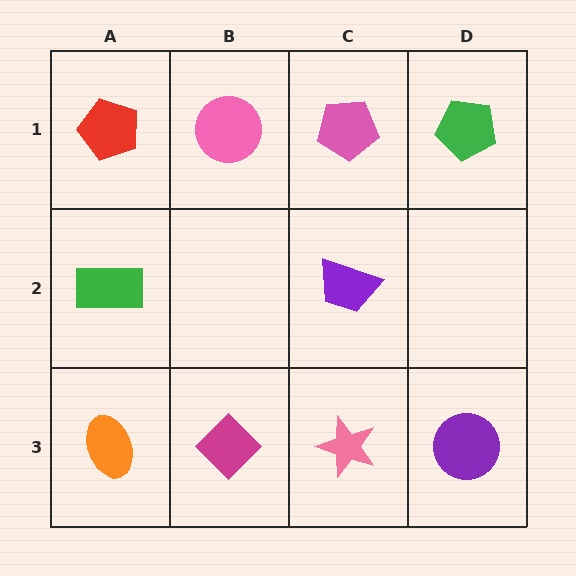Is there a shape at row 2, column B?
No, that cell is empty.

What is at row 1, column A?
A red pentagon.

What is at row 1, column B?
A pink circle.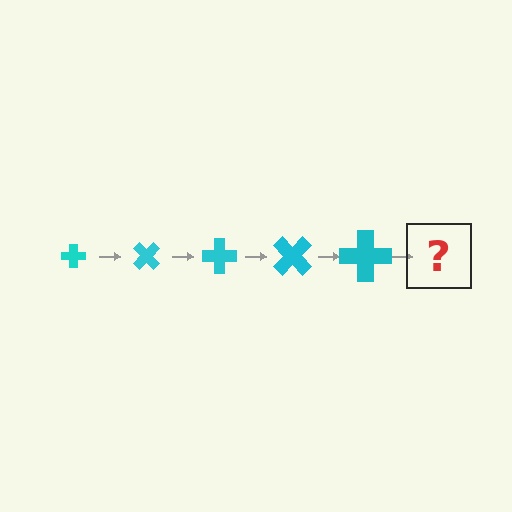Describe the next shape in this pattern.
It should be a cross, larger than the previous one and rotated 225 degrees from the start.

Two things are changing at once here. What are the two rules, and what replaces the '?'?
The two rules are that the cross grows larger each step and it rotates 45 degrees each step. The '?' should be a cross, larger than the previous one and rotated 225 degrees from the start.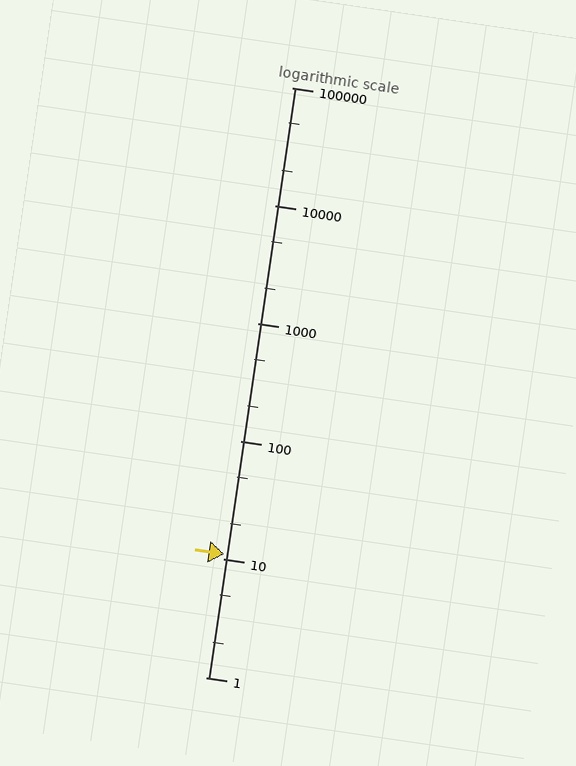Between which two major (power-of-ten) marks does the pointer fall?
The pointer is between 10 and 100.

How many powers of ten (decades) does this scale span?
The scale spans 5 decades, from 1 to 100000.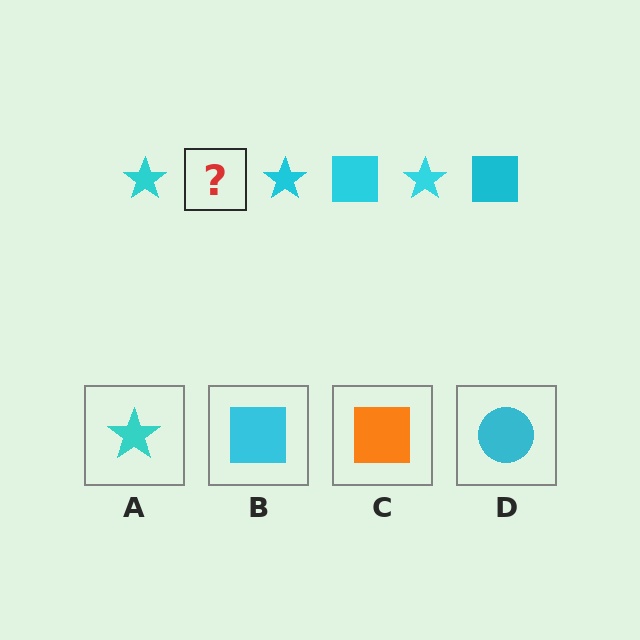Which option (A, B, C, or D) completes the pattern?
B.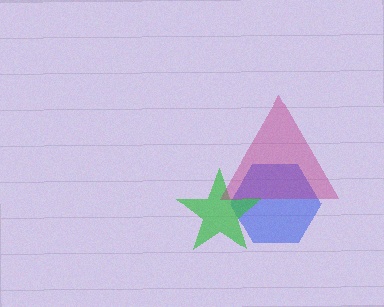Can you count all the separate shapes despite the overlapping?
Yes, there are 3 separate shapes.